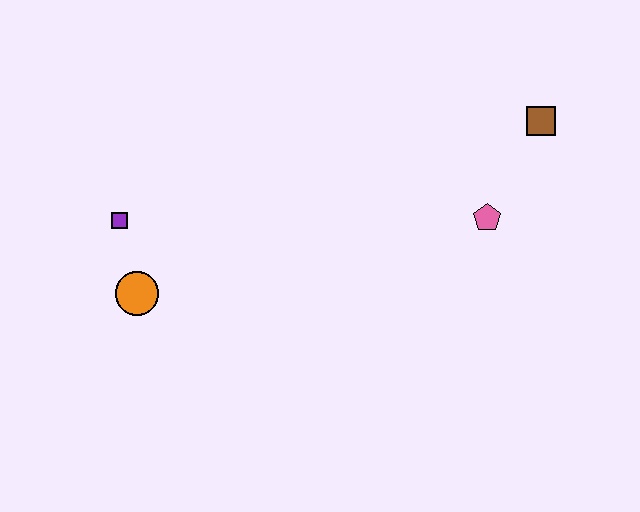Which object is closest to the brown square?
The pink pentagon is closest to the brown square.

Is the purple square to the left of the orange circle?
Yes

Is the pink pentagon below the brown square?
Yes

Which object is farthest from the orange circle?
The brown square is farthest from the orange circle.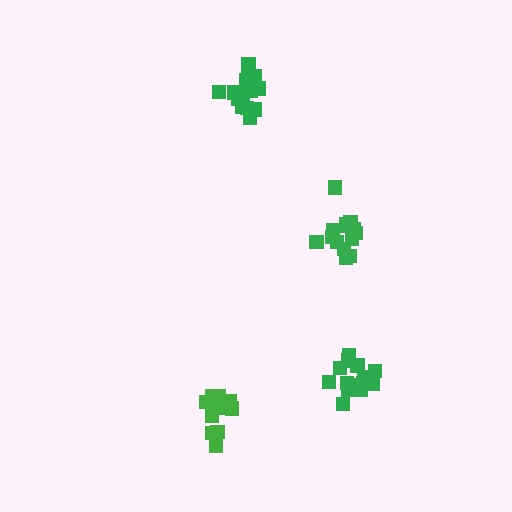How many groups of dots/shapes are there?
There are 4 groups.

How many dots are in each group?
Group 1: 12 dots, Group 2: 16 dots, Group 3: 17 dots, Group 4: 15 dots (60 total).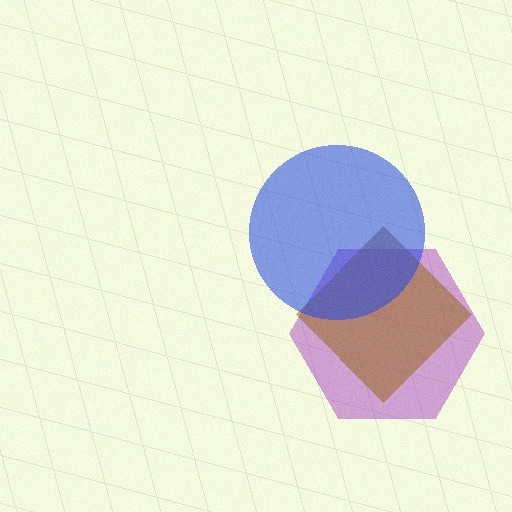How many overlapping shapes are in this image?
There are 3 overlapping shapes in the image.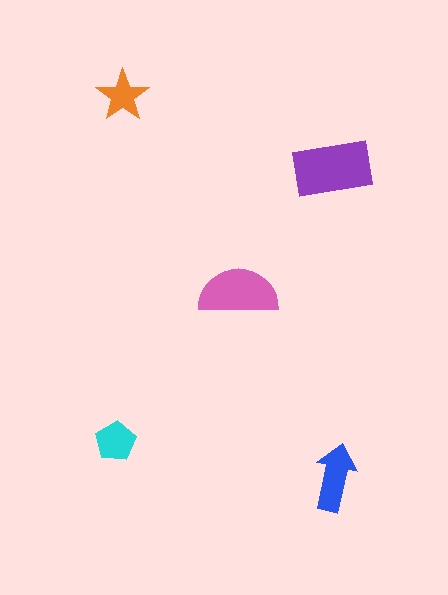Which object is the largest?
The purple rectangle.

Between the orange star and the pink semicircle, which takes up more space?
The pink semicircle.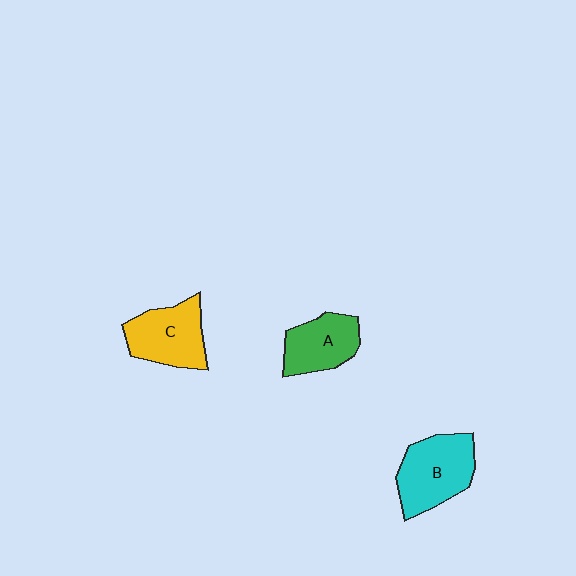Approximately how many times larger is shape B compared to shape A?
Approximately 1.3 times.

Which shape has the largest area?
Shape B (cyan).